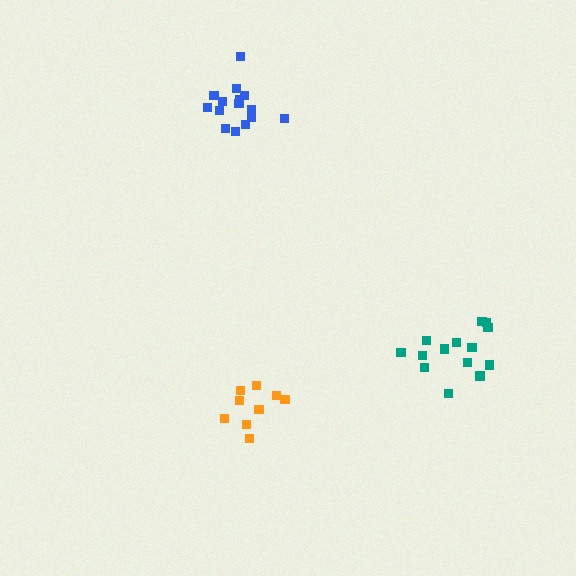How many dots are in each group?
Group 1: 15 dots, Group 2: 9 dots, Group 3: 14 dots (38 total).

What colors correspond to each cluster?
The clusters are colored: blue, orange, teal.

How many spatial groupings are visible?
There are 3 spatial groupings.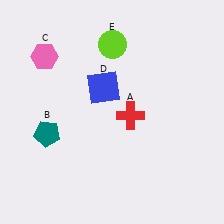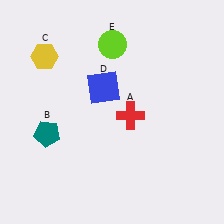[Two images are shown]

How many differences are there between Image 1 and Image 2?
There is 1 difference between the two images.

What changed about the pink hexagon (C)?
In Image 1, C is pink. In Image 2, it changed to yellow.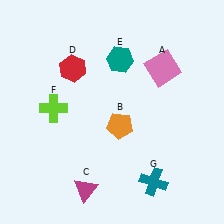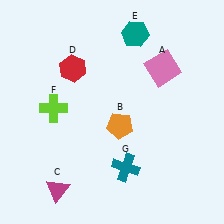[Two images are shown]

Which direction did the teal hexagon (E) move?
The teal hexagon (E) moved up.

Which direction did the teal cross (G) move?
The teal cross (G) moved left.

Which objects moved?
The objects that moved are: the magenta triangle (C), the teal hexagon (E), the teal cross (G).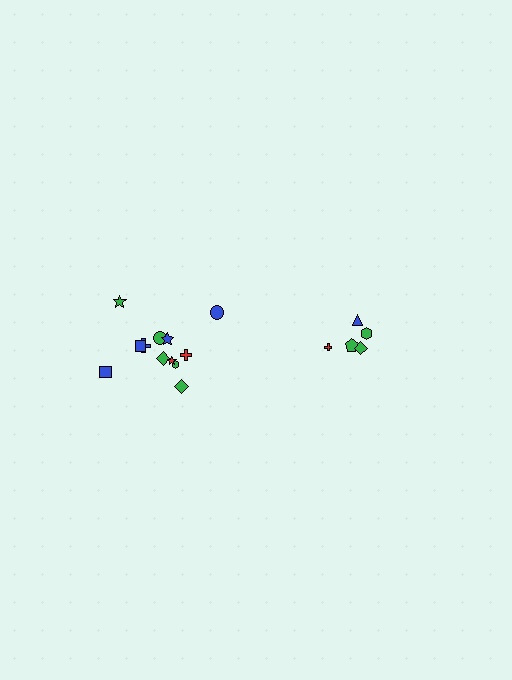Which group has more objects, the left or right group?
The left group.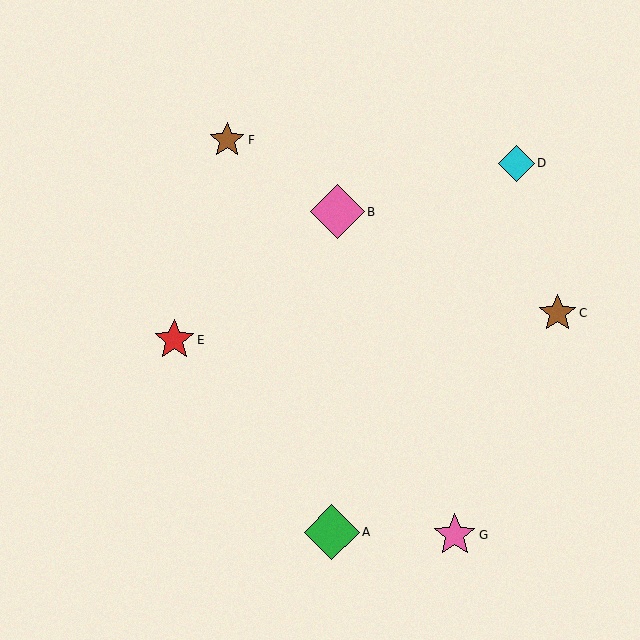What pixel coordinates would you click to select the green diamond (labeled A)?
Click at (332, 532) to select the green diamond A.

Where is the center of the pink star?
The center of the pink star is at (455, 535).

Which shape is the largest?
The green diamond (labeled A) is the largest.